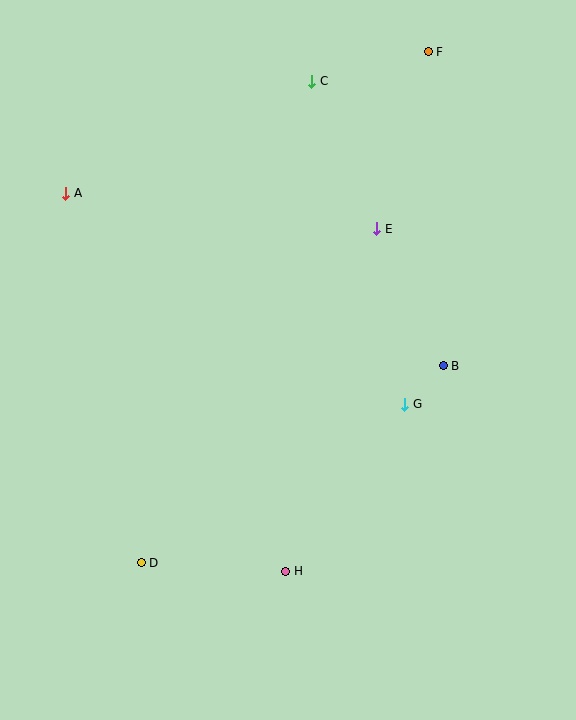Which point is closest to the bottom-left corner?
Point D is closest to the bottom-left corner.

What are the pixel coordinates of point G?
Point G is at (405, 404).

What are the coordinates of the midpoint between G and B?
The midpoint between G and B is at (424, 385).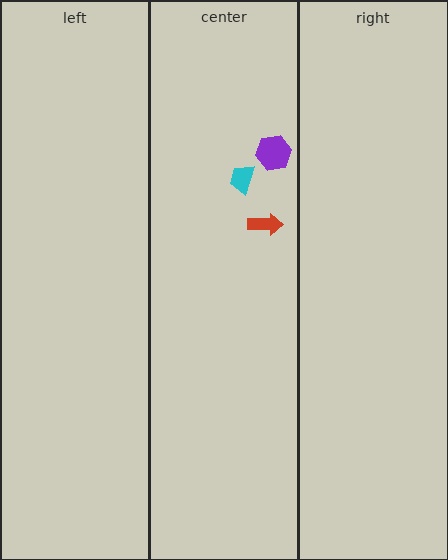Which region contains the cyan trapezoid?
The center region.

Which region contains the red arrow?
The center region.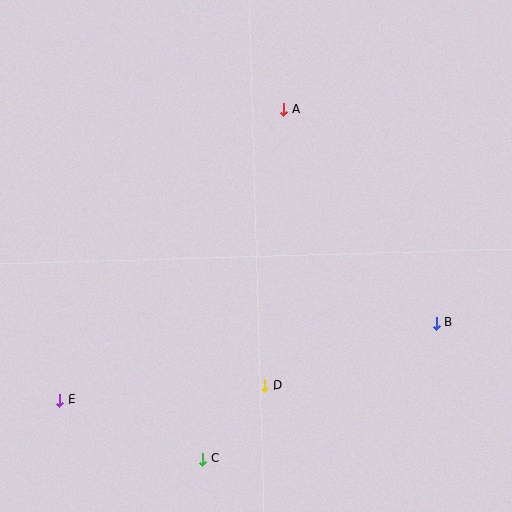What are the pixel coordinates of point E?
Point E is at (60, 400).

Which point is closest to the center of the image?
Point D at (264, 385) is closest to the center.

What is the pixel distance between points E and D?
The distance between E and D is 205 pixels.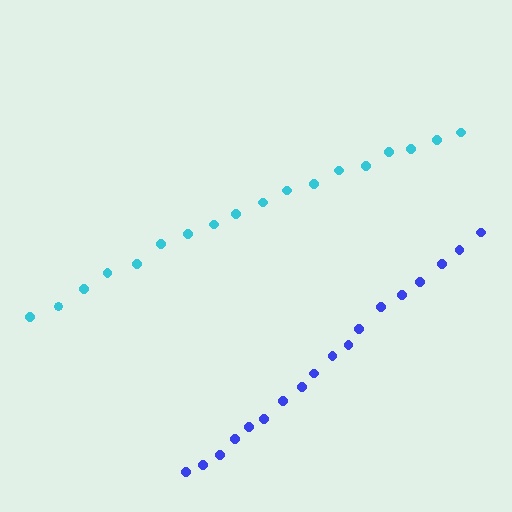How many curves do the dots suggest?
There are 2 distinct paths.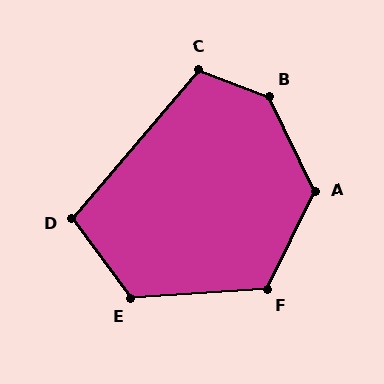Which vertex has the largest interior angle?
B, at approximately 137 degrees.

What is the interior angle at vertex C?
Approximately 109 degrees (obtuse).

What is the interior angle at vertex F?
Approximately 120 degrees (obtuse).